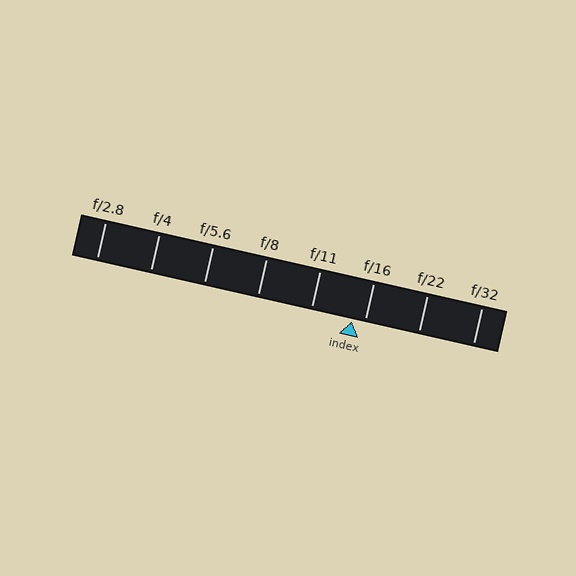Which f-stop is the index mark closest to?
The index mark is closest to f/16.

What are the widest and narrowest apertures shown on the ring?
The widest aperture shown is f/2.8 and the narrowest is f/32.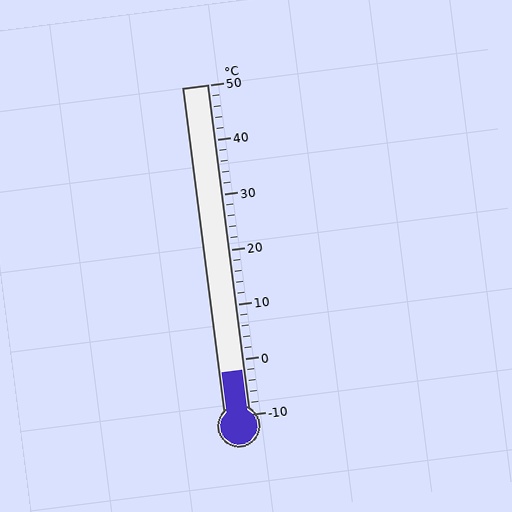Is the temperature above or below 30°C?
The temperature is below 30°C.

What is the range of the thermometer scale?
The thermometer scale ranges from -10°C to 50°C.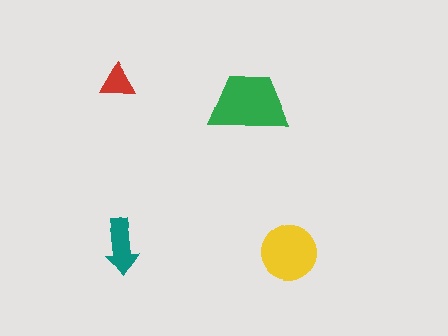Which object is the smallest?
The red triangle.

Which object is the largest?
The green trapezoid.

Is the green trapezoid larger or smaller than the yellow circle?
Larger.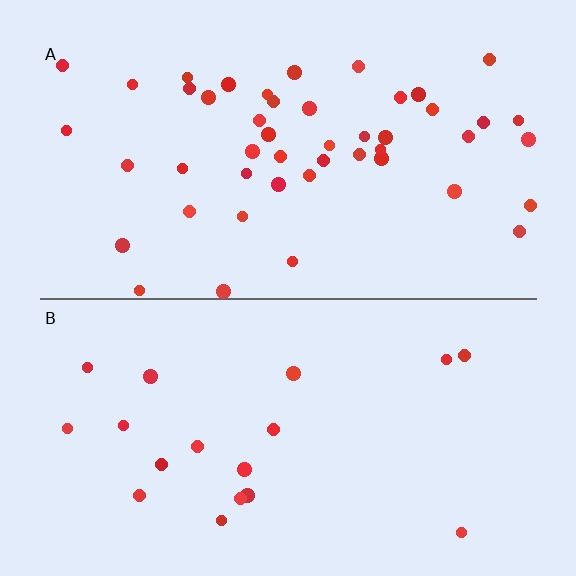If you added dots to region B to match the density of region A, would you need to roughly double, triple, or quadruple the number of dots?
Approximately triple.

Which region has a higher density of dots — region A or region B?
A (the top).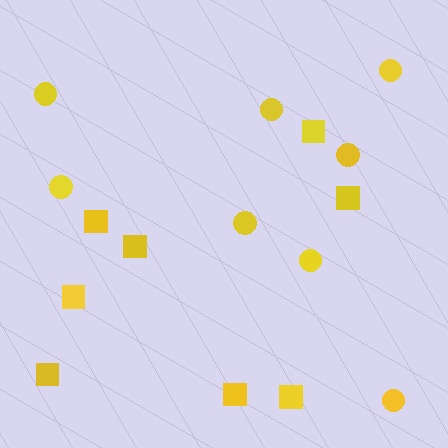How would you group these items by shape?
There are 2 groups: one group of squares (8) and one group of circles (8).